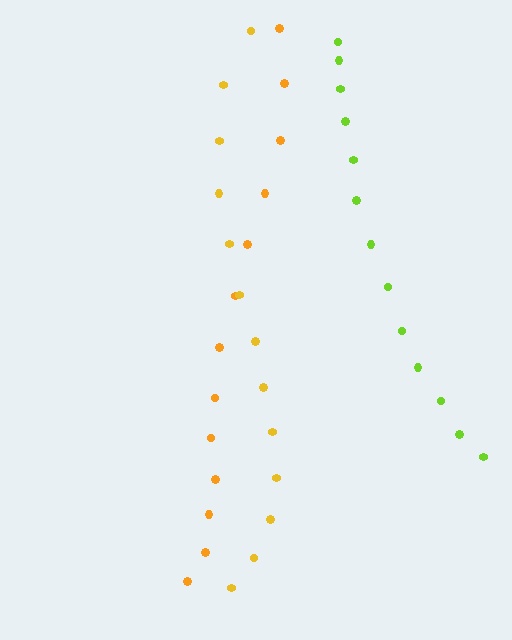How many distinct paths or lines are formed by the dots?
There are 3 distinct paths.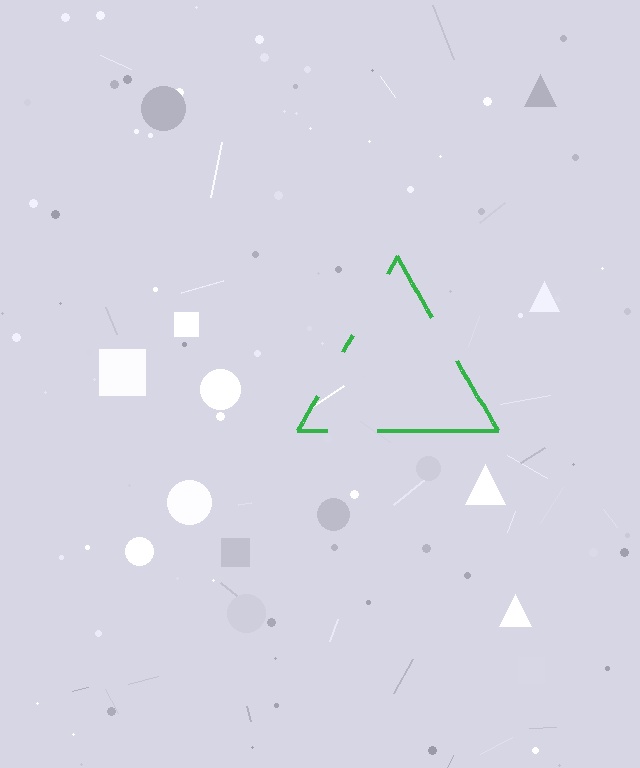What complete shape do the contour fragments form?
The contour fragments form a triangle.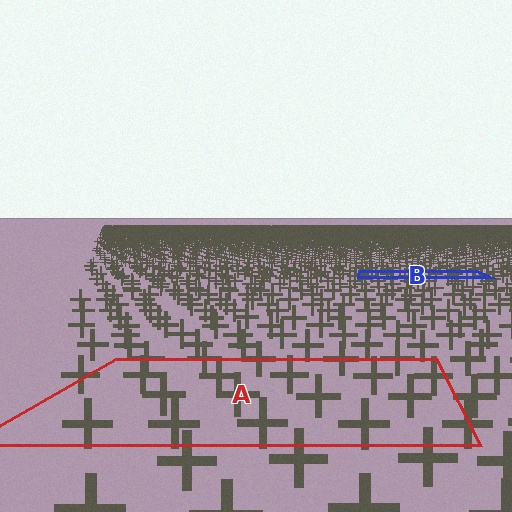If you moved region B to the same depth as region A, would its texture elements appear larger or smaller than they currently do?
They would appear larger. At a closer depth, the same texture elements are projected at a bigger on-screen size.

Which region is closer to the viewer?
Region A is closer. The texture elements there are larger and more spread out.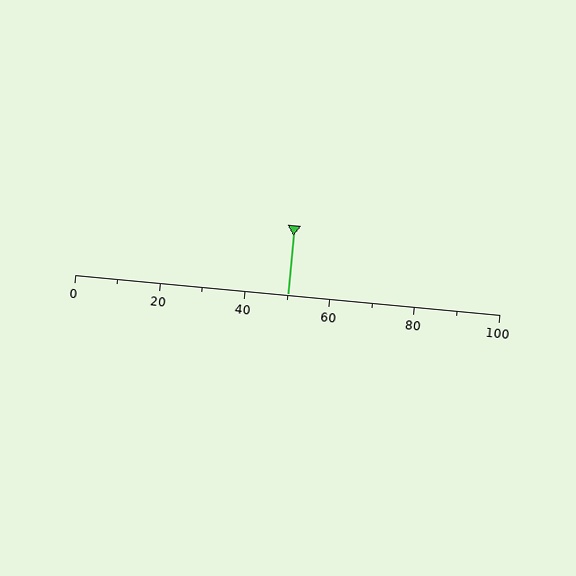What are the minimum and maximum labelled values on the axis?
The axis runs from 0 to 100.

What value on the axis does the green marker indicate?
The marker indicates approximately 50.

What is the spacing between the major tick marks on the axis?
The major ticks are spaced 20 apart.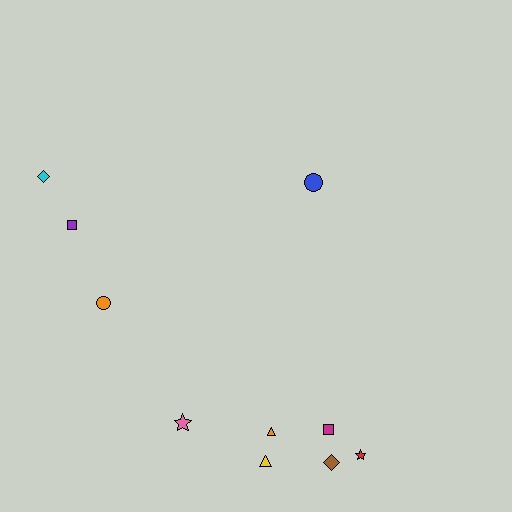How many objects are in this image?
There are 10 objects.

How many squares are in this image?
There are 2 squares.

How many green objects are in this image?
There are no green objects.